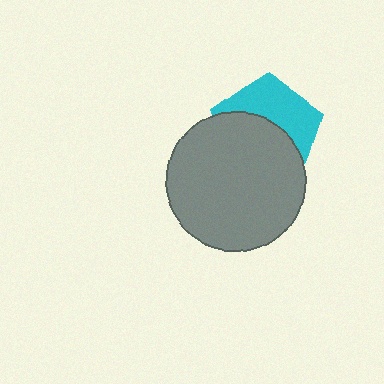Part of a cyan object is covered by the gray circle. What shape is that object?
It is a pentagon.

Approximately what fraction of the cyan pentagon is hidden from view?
Roughly 56% of the cyan pentagon is hidden behind the gray circle.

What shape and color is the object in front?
The object in front is a gray circle.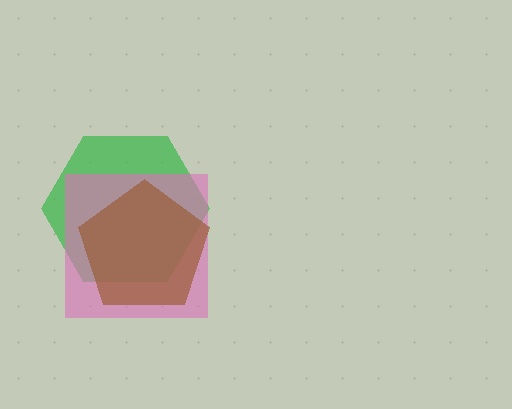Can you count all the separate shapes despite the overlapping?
Yes, there are 3 separate shapes.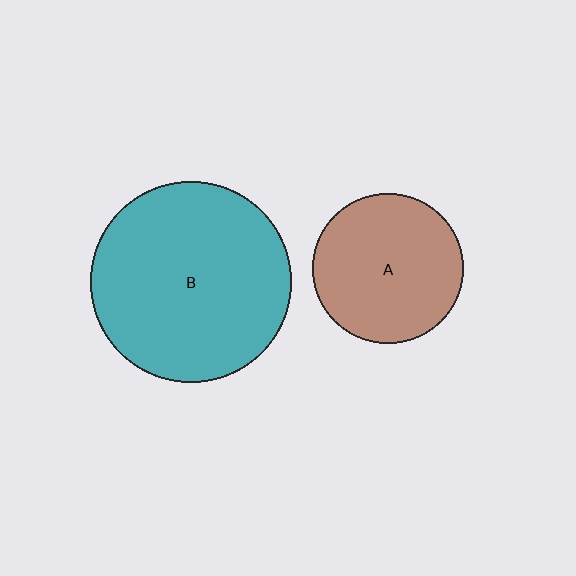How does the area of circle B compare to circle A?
Approximately 1.8 times.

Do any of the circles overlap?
No, none of the circles overlap.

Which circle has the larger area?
Circle B (teal).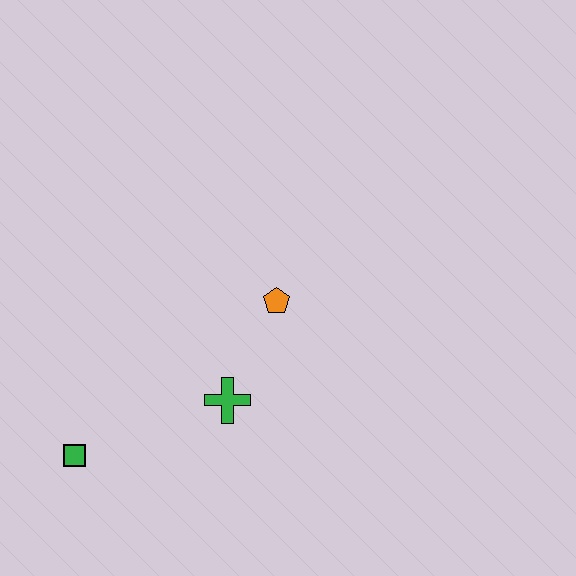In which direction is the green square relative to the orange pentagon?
The green square is to the left of the orange pentagon.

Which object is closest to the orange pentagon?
The green cross is closest to the orange pentagon.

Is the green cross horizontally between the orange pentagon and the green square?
Yes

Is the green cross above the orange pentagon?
No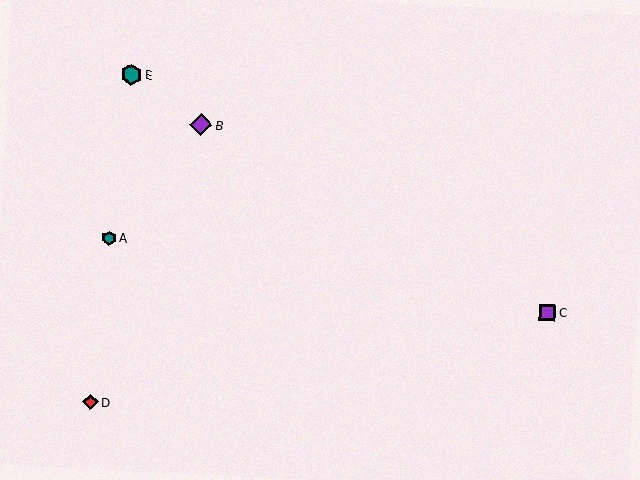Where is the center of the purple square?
The center of the purple square is at (547, 313).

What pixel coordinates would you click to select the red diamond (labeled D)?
Click at (90, 402) to select the red diamond D.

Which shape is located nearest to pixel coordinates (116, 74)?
The teal hexagon (labeled E) at (131, 75) is nearest to that location.